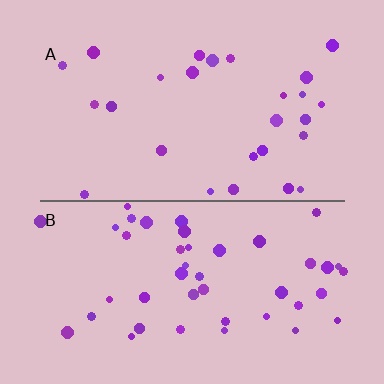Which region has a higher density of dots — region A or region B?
B (the bottom).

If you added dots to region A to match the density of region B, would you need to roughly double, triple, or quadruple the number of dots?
Approximately double.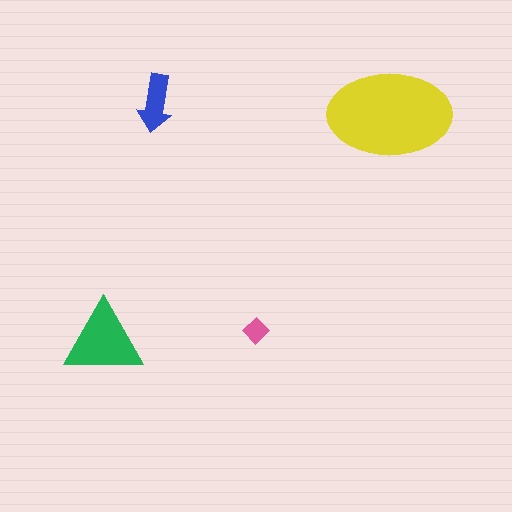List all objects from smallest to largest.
The pink diamond, the blue arrow, the green triangle, the yellow ellipse.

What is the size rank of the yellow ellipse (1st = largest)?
1st.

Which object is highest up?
The blue arrow is topmost.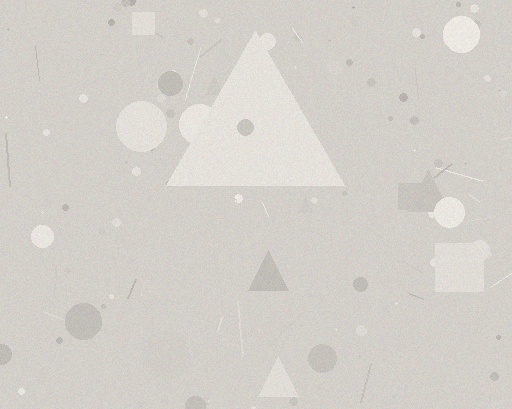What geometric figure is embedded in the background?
A triangle is embedded in the background.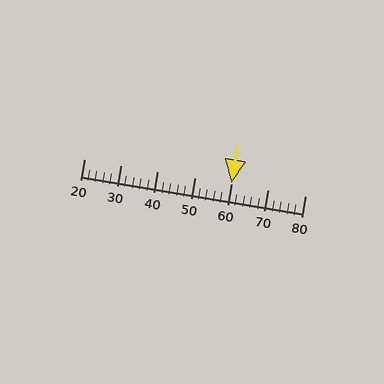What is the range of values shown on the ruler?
The ruler shows values from 20 to 80.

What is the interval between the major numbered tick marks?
The major tick marks are spaced 10 units apart.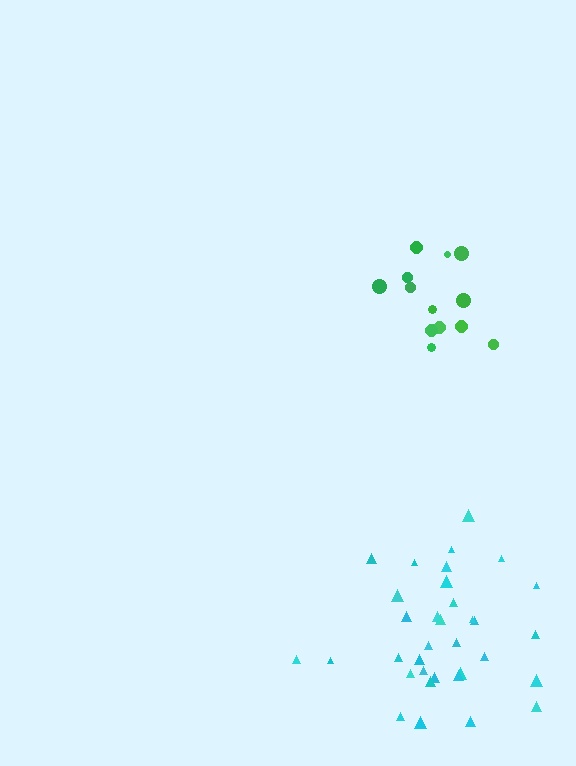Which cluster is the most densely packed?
Cyan.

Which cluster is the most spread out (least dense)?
Green.